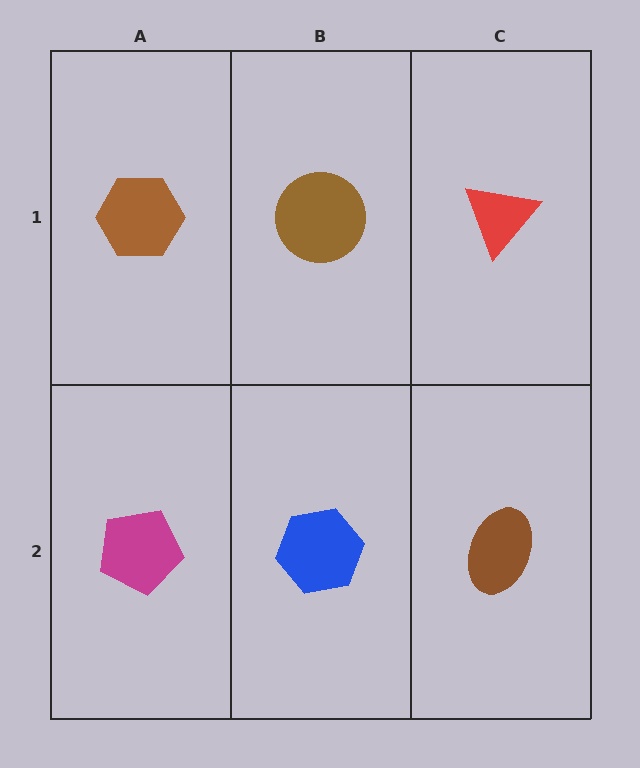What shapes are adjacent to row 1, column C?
A brown ellipse (row 2, column C), a brown circle (row 1, column B).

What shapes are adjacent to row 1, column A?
A magenta pentagon (row 2, column A), a brown circle (row 1, column B).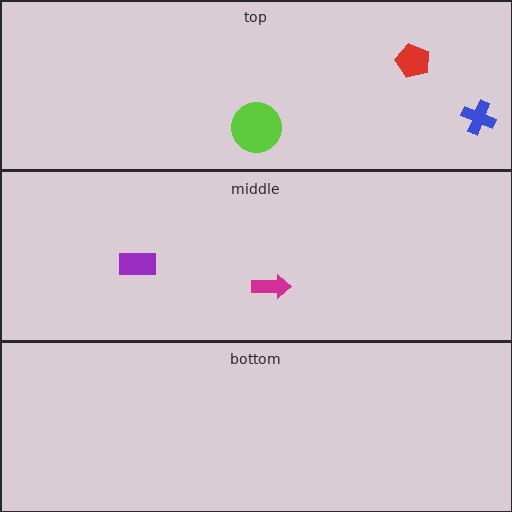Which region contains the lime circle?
The top region.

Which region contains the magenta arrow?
The middle region.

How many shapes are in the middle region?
2.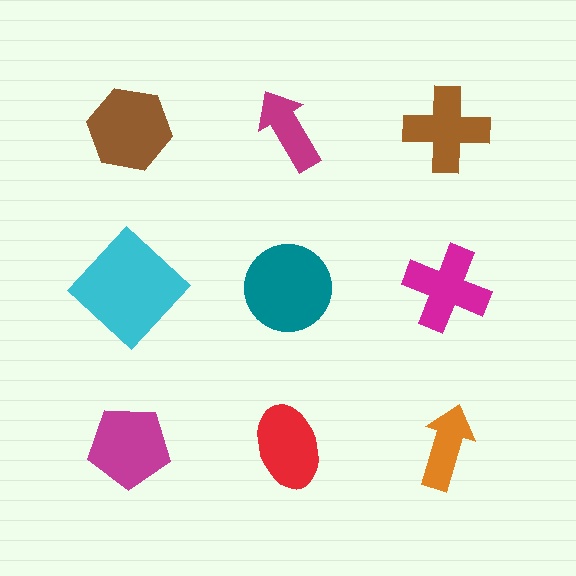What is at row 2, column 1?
A cyan diamond.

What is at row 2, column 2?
A teal circle.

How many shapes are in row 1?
3 shapes.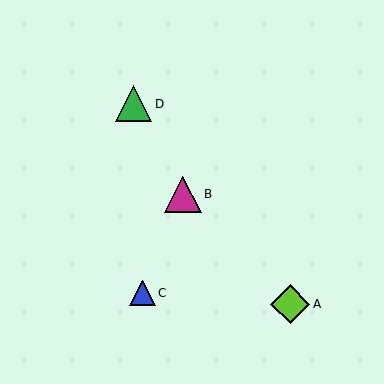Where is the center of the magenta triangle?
The center of the magenta triangle is at (183, 194).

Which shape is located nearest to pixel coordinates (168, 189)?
The magenta triangle (labeled B) at (183, 194) is nearest to that location.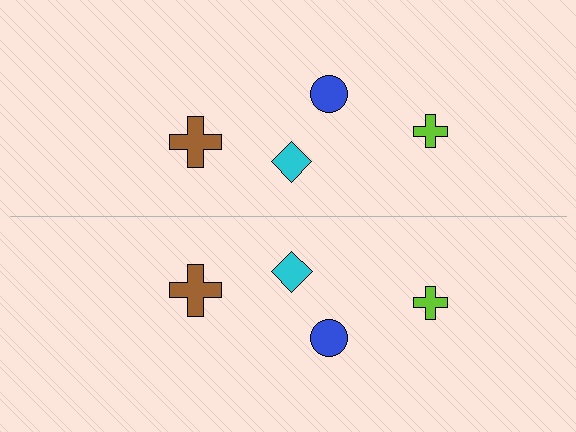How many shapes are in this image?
There are 8 shapes in this image.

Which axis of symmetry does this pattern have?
The pattern has a horizontal axis of symmetry running through the center of the image.